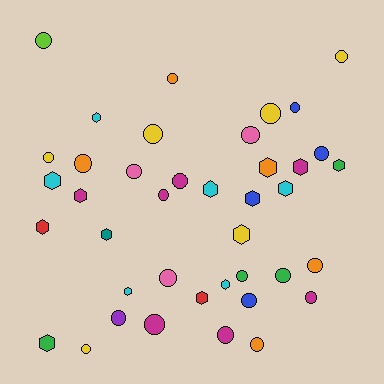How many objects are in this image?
There are 40 objects.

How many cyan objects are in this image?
There are 6 cyan objects.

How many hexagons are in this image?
There are 16 hexagons.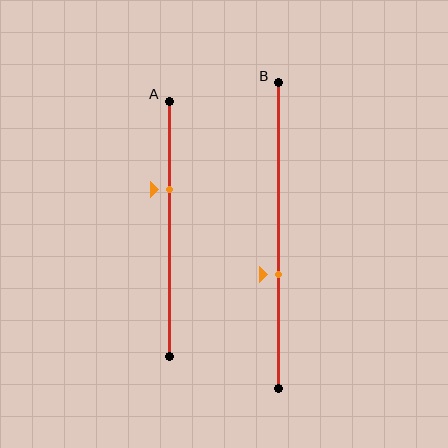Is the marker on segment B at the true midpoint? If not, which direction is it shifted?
No, the marker on segment B is shifted downward by about 13% of the segment length.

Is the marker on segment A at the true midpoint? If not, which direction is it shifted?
No, the marker on segment A is shifted upward by about 15% of the segment length.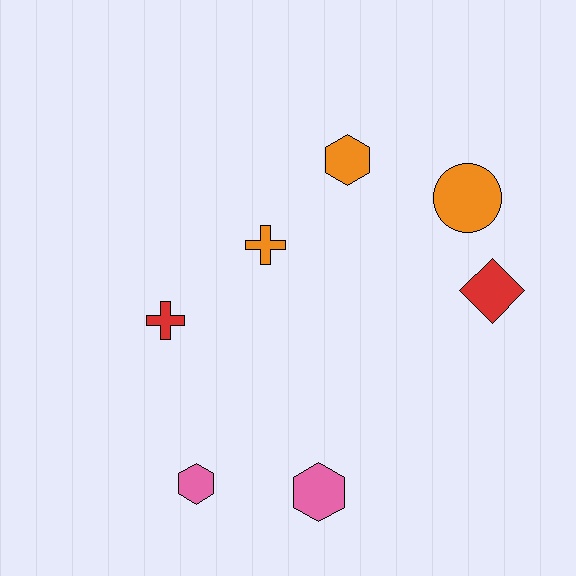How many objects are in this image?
There are 7 objects.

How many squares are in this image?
There are no squares.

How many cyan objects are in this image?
There are no cyan objects.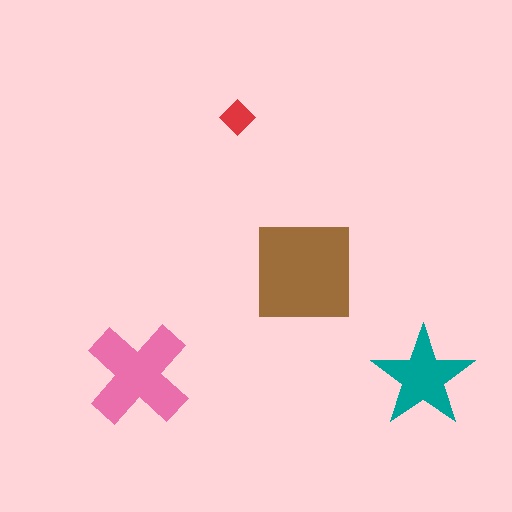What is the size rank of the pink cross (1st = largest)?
2nd.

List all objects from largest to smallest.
The brown square, the pink cross, the teal star, the red diamond.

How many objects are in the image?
There are 4 objects in the image.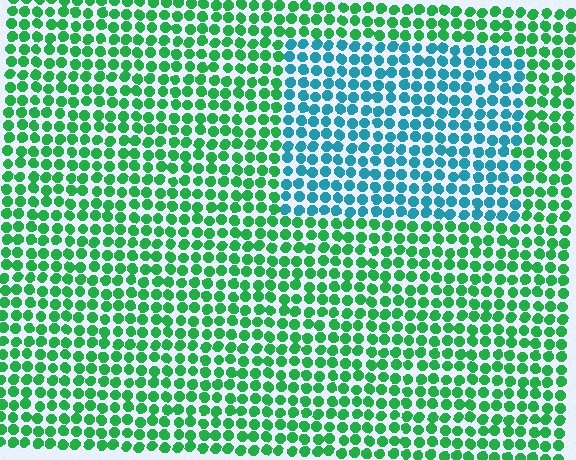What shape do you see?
I see a rectangle.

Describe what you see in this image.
The image is filled with small green elements in a uniform arrangement. A rectangle-shaped region is visible where the elements are tinted to a slightly different hue, forming a subtle color boundary.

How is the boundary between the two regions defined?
The boundary is defined purely by a slight shift in hue (about 53 degrees). Spacing, size, and orientation are identical on both sides.